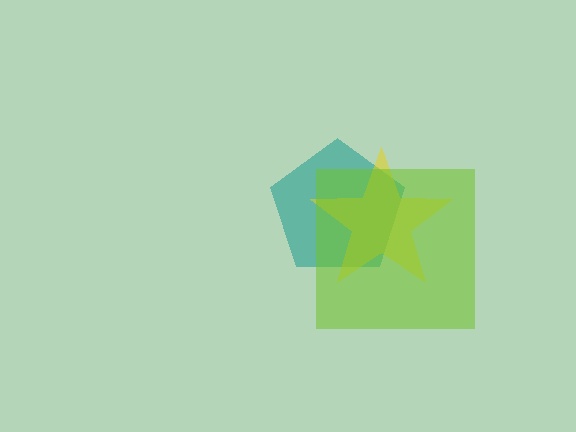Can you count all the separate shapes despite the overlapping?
Yes, there are 3 separate shapes.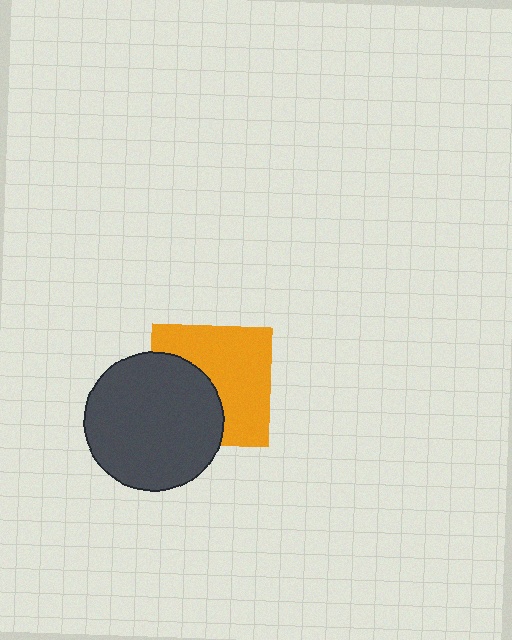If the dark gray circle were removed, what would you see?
You would see the complete orange square.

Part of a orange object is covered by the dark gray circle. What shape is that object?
It is a square.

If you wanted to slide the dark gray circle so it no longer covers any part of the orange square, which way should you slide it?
Slide it left — that is the most direct way to separate the two shapes.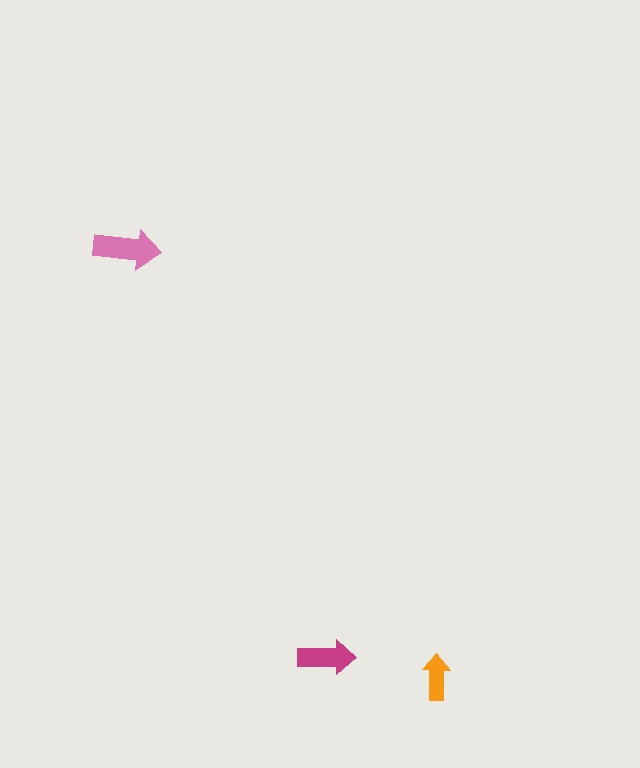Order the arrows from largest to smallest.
the pink one, the magenta one, the orange one.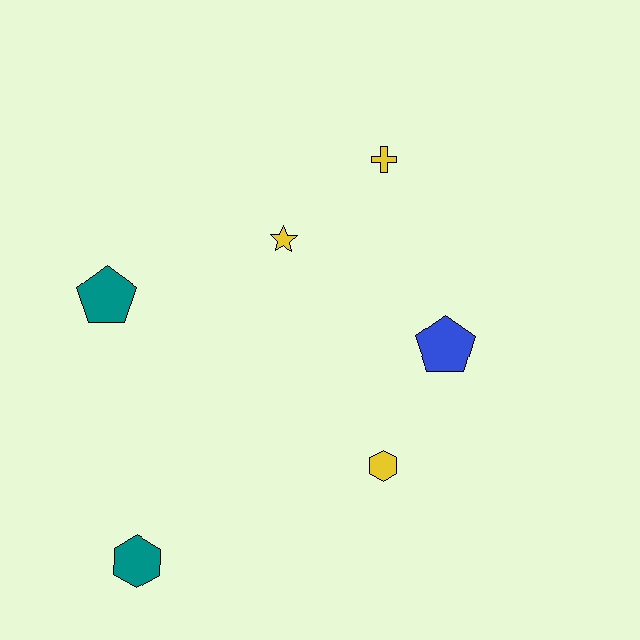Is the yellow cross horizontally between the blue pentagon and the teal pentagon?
Yes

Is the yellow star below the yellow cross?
Yes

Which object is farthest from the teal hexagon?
The yellow cross is farthest from the teal hexagon.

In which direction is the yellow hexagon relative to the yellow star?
The yellow hexagon is below the yellow star.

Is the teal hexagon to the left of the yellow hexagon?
Yes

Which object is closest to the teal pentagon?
The yellow star is closest to the teal pentagon.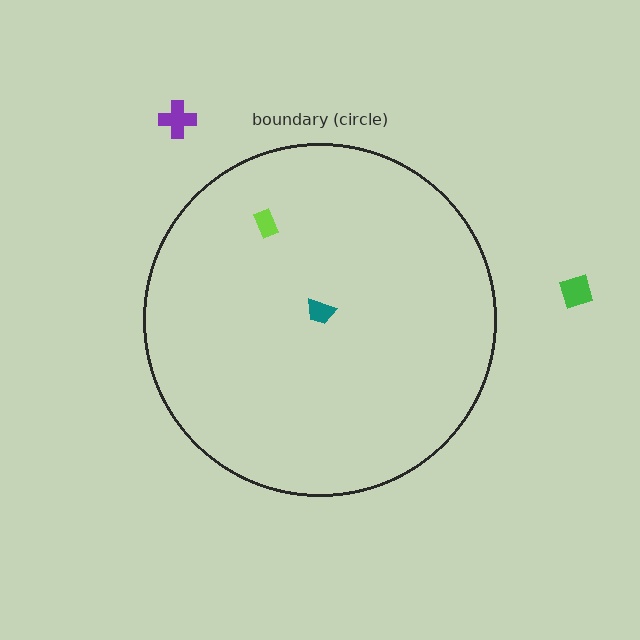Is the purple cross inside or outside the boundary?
Outside.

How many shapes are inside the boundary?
2 inside, 2 outside.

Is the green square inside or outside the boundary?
Outside.